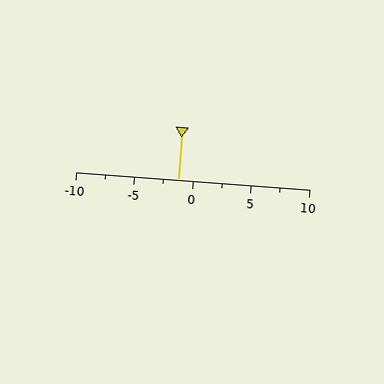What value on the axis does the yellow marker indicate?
The marker indicates approximately -1.2.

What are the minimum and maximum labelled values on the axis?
The axis runs from -10 to 10.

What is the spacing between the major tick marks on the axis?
The major ticks are spaced 5 apart.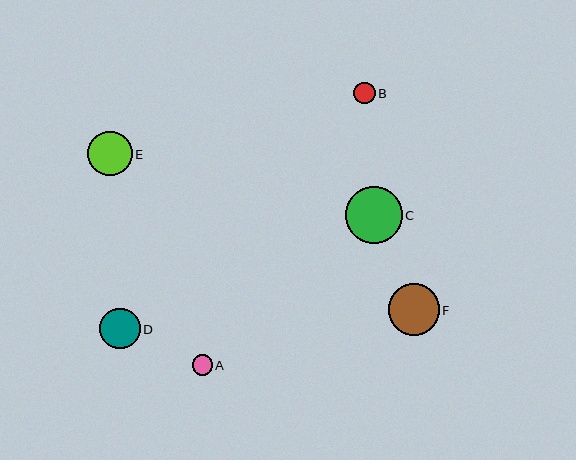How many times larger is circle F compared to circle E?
Circle F is approximately 1.2 times the size of circle E.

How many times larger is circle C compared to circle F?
Circle C is approximately 1.1 times the size of circle F.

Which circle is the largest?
Circle C is the largest with a size of approximately 57 pixels.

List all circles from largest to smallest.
From largest to smallest: C, F, E, D, B, A.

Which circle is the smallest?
Circle A is the smallest with a size of approximately 20 pixels.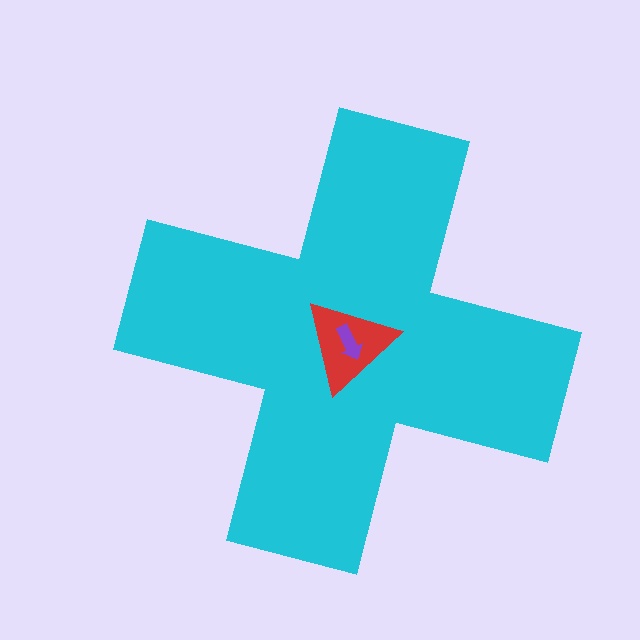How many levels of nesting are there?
3.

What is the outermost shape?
The cyan cross.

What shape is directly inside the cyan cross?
The red triangle.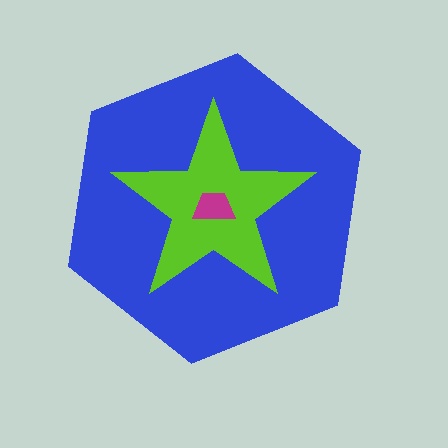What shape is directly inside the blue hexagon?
The lime star.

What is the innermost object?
The magenta trapezoid.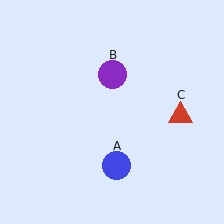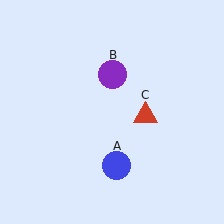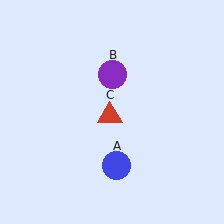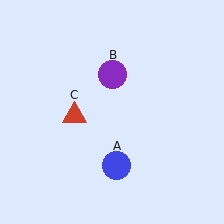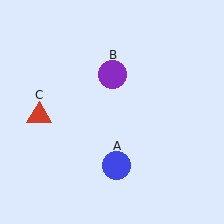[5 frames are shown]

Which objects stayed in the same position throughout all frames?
Blue circle (object A) and purple circle (object B) remained stationary.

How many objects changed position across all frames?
1 object changed position: red triangle (object C).